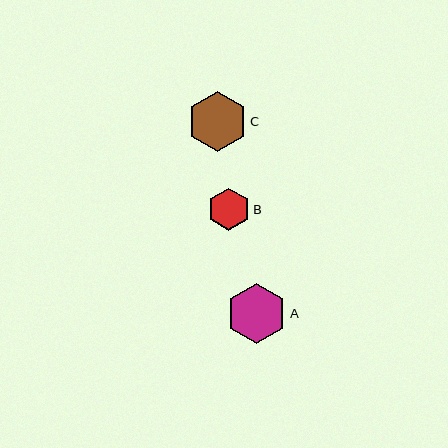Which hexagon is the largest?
Hexagon C is the largest with a size of approximately 60 pixels.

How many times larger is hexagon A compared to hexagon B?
Hexagon A is approximately 1.4 times the size of hexagon B.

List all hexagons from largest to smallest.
From largest to smallest: C, A, B.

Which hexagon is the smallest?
Hexagon B is the smallest with a size of approximately 42 pixels.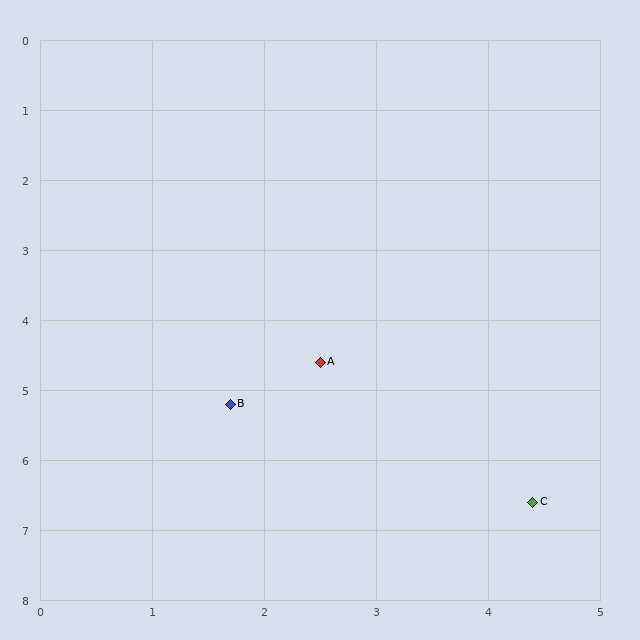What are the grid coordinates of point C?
Point C is at approximately (4.4, 6.6).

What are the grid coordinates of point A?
Point A is at approximately (2.5, 4.6).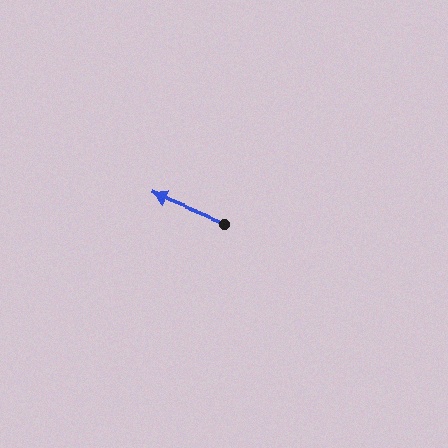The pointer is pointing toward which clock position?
Roughly 10 o'clock.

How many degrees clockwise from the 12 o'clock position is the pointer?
Approximately 292 degrees.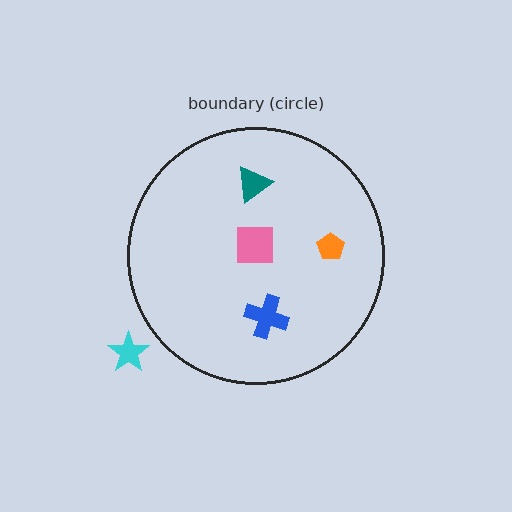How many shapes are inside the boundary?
4 inside, 1 outside.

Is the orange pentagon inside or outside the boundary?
Inside.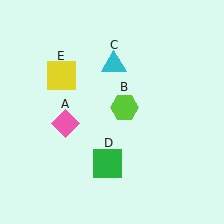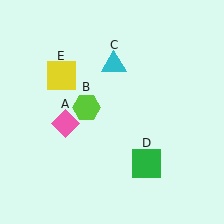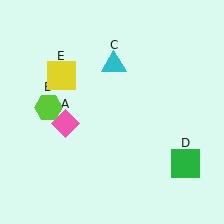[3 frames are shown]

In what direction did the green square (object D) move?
The green square (object D) moved right.